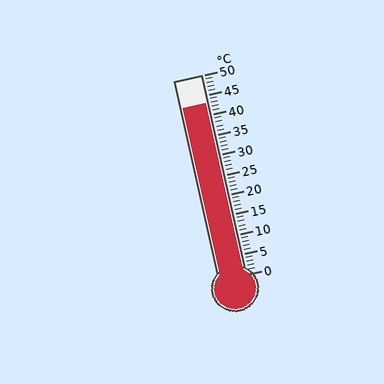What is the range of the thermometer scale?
The thermometer scale ranges from 0°C to 50°C.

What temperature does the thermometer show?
The thermometer shows approximately 43°C.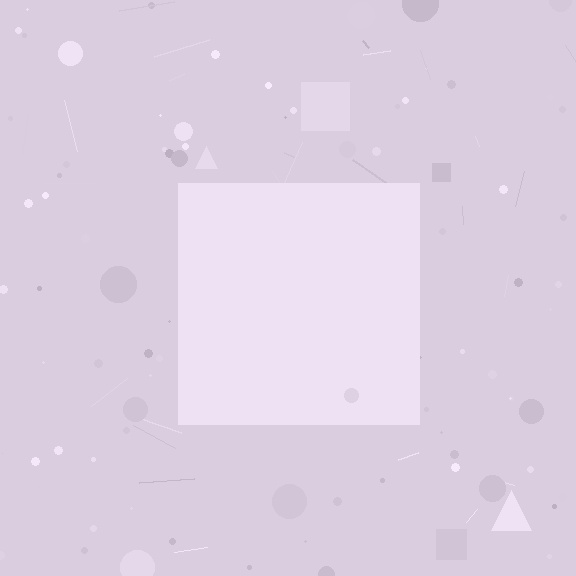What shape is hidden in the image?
A square is hidden in the image.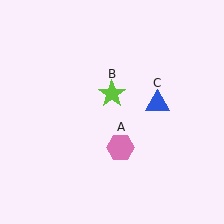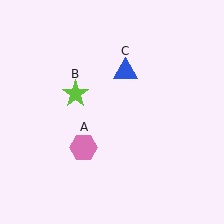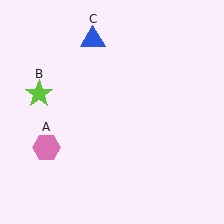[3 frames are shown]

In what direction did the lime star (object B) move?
The lime star (object B) moved left.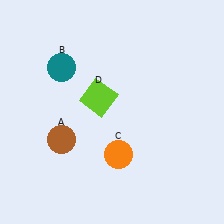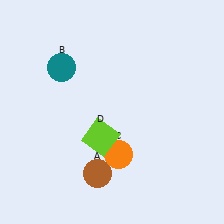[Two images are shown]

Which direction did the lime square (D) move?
The lime square (D) moved down.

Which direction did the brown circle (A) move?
The brown circle (A) moved right.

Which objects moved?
The objects that moved are: the brown circle (A), the lime square (D).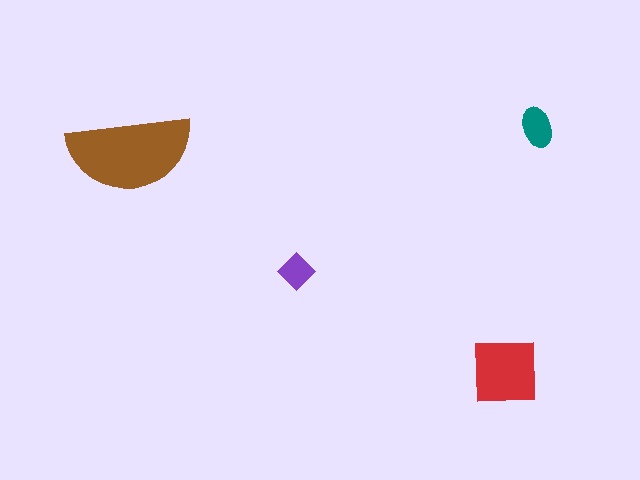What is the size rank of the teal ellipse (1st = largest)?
3rd.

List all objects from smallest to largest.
The purple diamond, the teal ellipse, the red square, the brown semicircle.